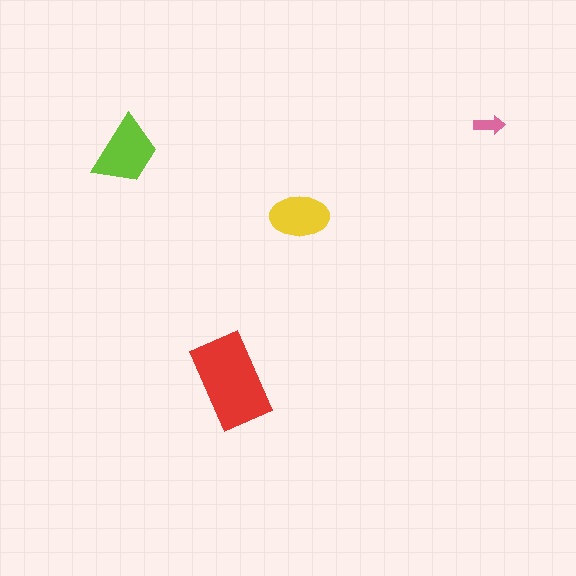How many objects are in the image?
There are 4 objects in the image.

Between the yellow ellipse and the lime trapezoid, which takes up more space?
The lime trapezoid.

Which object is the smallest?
The pink arrow.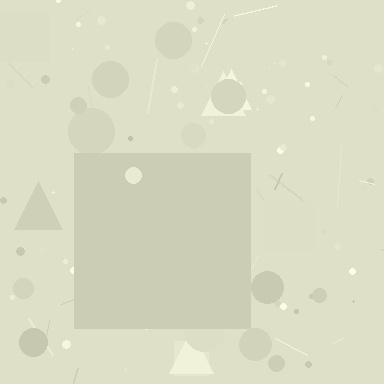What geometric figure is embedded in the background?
A square is embedded in the background.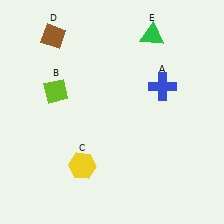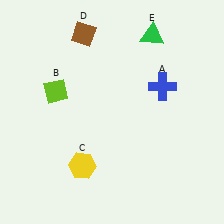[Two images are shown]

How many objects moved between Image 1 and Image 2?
1 object moved between the two images.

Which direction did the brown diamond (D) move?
The brown diamond (D) moved right.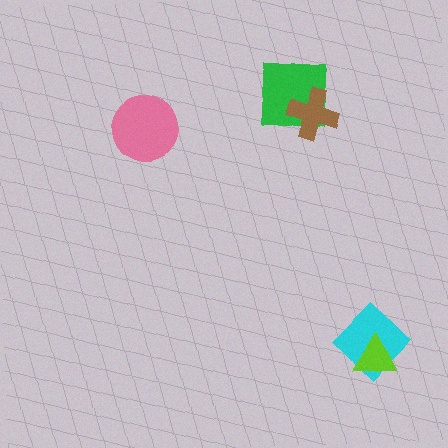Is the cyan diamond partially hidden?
Yes, it is partially covered by another shape.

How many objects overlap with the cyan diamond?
1 object overlaps with the cyan diamond.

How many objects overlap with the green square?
1 object overlaps with the green square.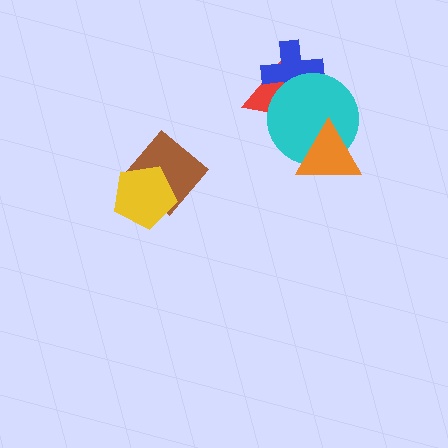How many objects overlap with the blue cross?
2 objects overlap with the blue cross.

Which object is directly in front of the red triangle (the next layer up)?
The blue cross is directly in front of the red triangle.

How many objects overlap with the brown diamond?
1 object overlaps with the brown diamond.